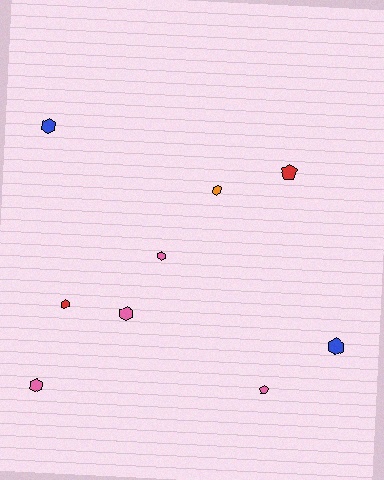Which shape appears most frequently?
Hexagon, with 7 objects.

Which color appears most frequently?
Pink, with 4 objects.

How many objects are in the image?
There are 9 objects.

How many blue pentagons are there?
There are no blue pentagons.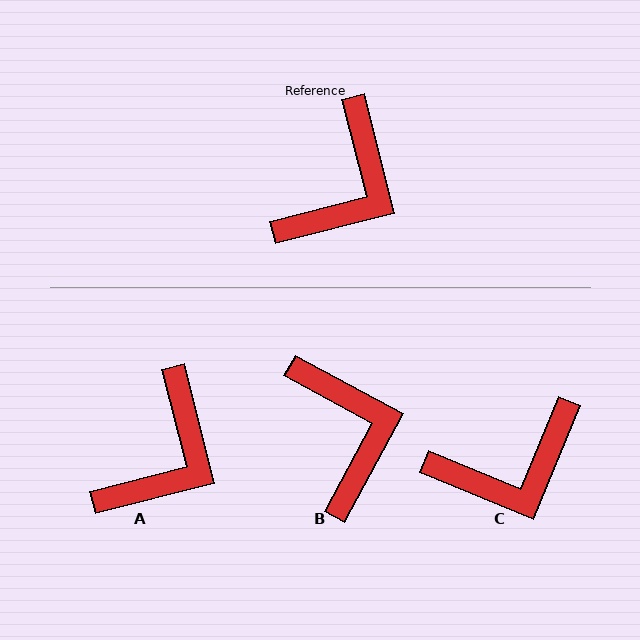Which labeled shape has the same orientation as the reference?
A.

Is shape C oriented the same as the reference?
No, it is off by about 37 degrees.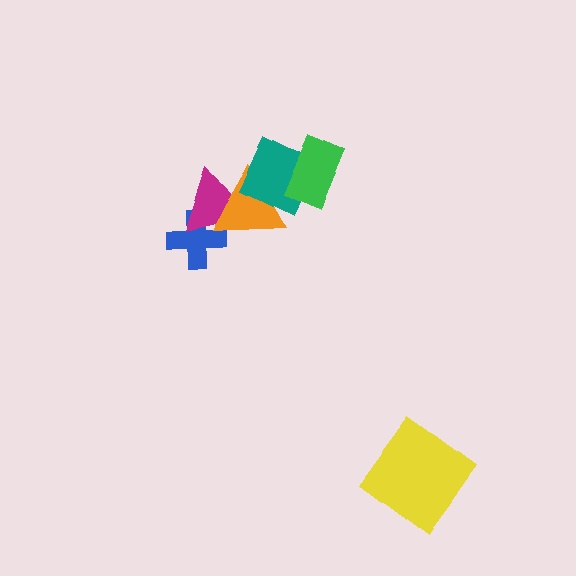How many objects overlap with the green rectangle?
1 object overlaps with the green rectangle.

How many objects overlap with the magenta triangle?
3 objects overlap with the magenta triangle.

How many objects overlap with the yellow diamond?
0 objects overlap with the yellow diamond.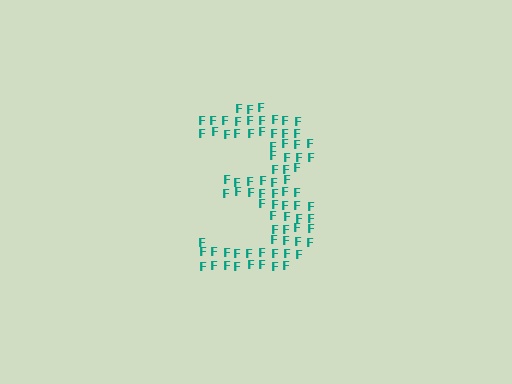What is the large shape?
The large shape is the digit 3.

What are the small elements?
The small elements are letter F's.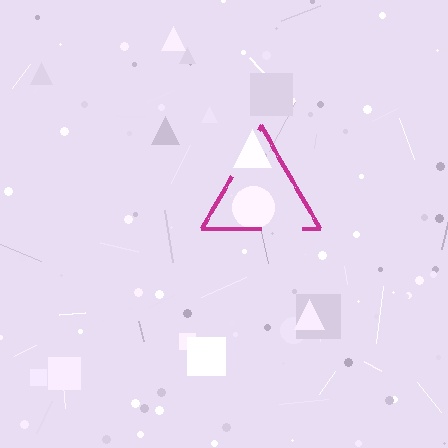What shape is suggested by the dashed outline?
The dashed outline suggests a triangle.